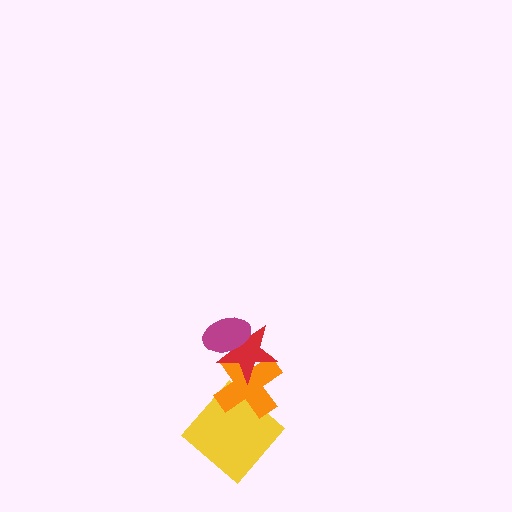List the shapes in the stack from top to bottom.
From top to bottom: the magenta ellipse, the red star, the orange cross, the yellow diamond.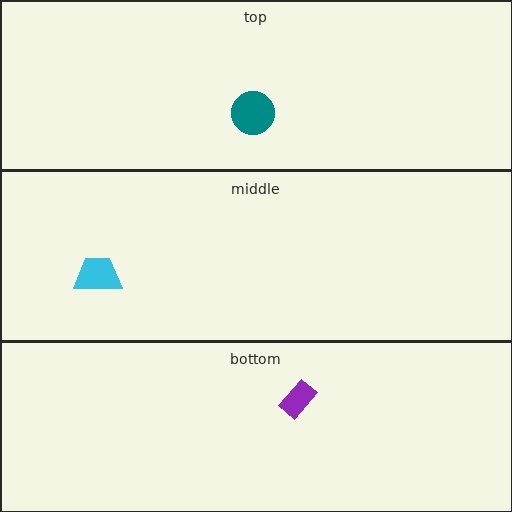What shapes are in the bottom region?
The purple rectangle.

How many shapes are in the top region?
1.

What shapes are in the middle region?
The cyan trapezoid.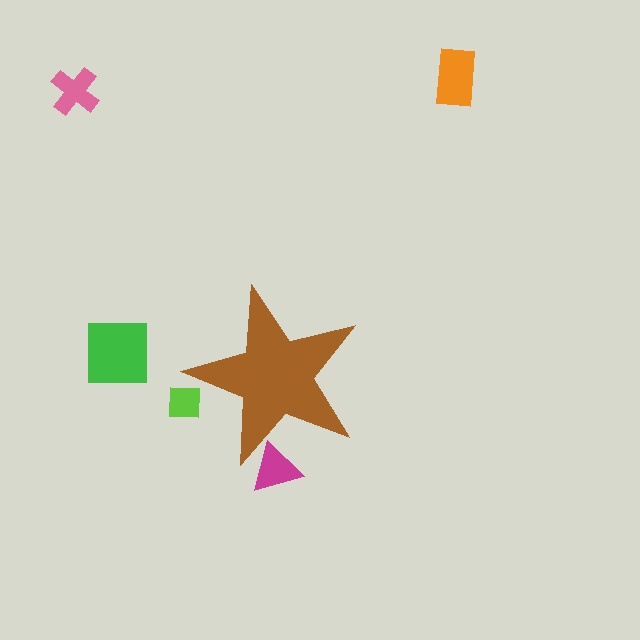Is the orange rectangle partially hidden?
No, the orange rectangle is fully visible.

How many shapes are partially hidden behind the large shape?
2 shapes are partially hidden.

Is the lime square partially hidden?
Yes, the lime square is partially hidden behind the brown star.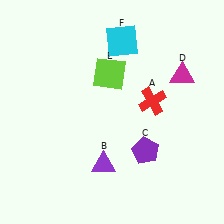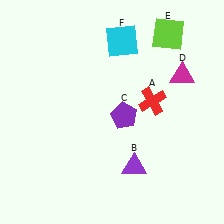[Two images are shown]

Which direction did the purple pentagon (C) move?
The purple pentagon (C) moved up.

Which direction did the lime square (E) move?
The lime square (E) moved right.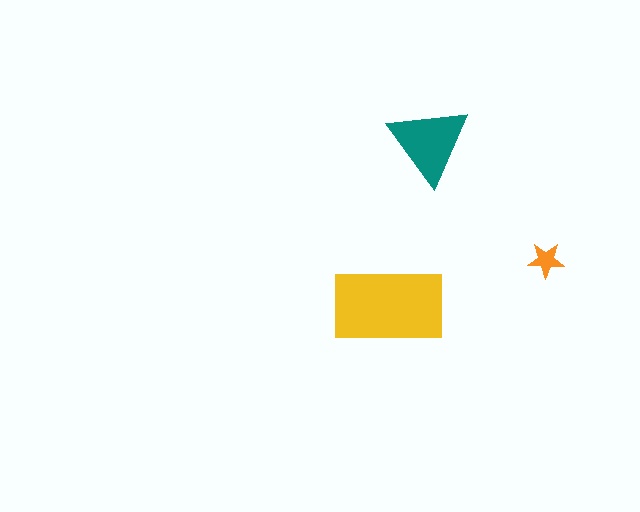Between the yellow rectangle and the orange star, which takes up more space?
The yellow rectangle.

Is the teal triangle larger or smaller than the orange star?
Larger.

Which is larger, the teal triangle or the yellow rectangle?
The yellow rectangle.